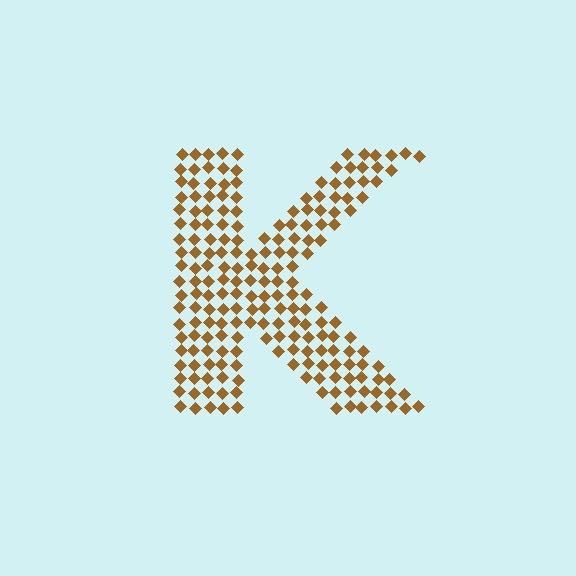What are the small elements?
The small elements are diamonds.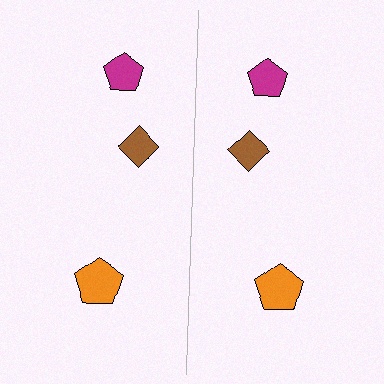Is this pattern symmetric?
Yes, this pattern has bilateral (reflection) symmetry.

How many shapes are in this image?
There are 6 shapes in this image.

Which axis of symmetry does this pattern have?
The pattern has a vertical axis of symmetry running through the center of the image.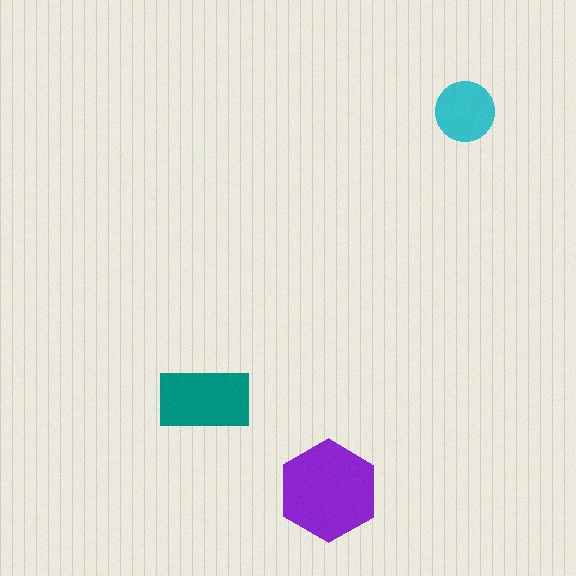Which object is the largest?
The purple hexagon.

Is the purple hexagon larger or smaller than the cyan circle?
Larger.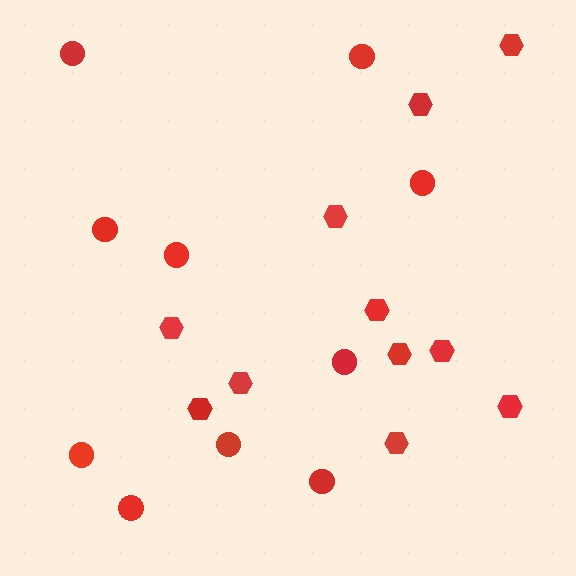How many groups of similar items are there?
There are 2 groups: one group of circles (10) and one group of hexagons (11).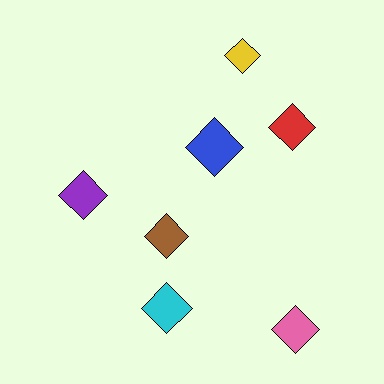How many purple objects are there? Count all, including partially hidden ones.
There is 1 purple object.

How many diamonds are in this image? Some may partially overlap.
There are 7 diamonds.